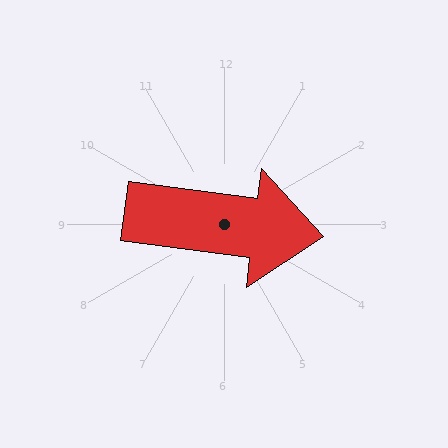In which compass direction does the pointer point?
East.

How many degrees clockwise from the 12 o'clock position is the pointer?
Approximately 97 degrees.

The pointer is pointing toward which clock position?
Roughly 3 o'clock.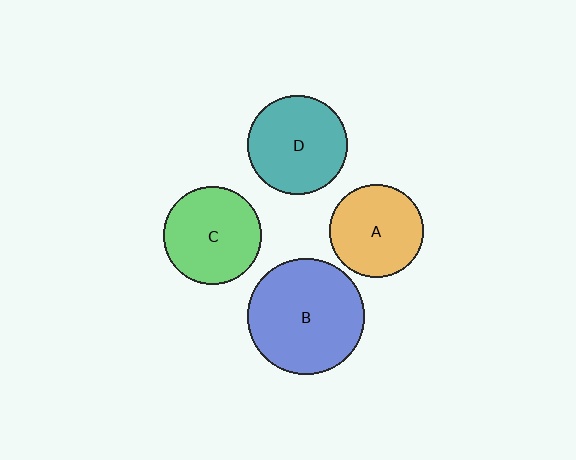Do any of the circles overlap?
No, none of the circles overlap.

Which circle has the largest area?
Circle B (blue).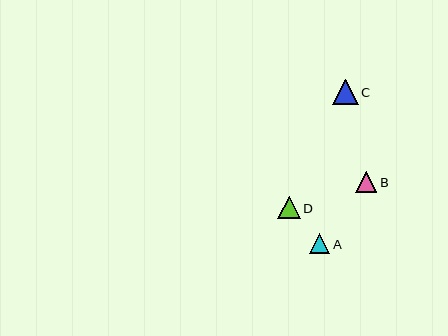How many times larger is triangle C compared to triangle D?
Triangle C is approximately 1.2 times the size of triangle D.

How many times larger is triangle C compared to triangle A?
Triangle C is approximately 1.3 times the size of triangle A.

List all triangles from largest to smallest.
From largest to smallest: C, D, B, A.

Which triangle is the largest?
Triangle C is the largest with a size of approximately 26 pixels.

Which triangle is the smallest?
Triangle A is the smallest with a size of approximately 20 pixels.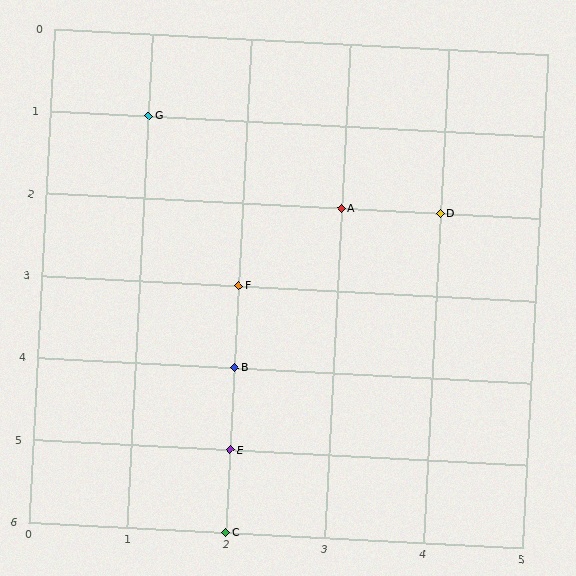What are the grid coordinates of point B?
Point B is at grid coordinates (2, 4).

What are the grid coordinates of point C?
Point C is at grid coordinates (2, 6).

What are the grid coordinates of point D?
Point D is at grid coordinates (4, 2).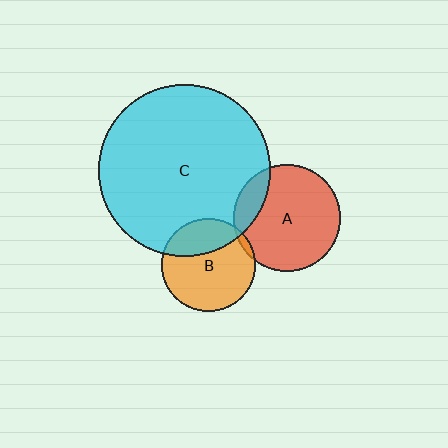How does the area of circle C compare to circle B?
Approximately 3.4 times.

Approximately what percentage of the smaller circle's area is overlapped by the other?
Approximately 15%.